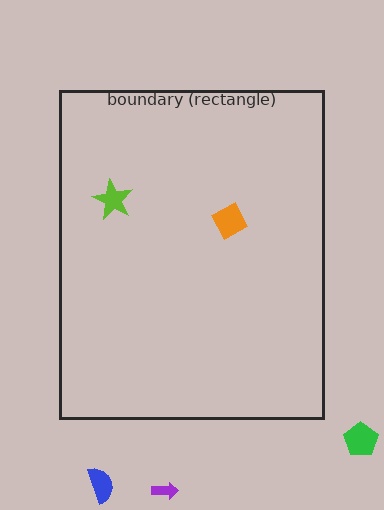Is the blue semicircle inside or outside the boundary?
Outside.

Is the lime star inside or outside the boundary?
Inside.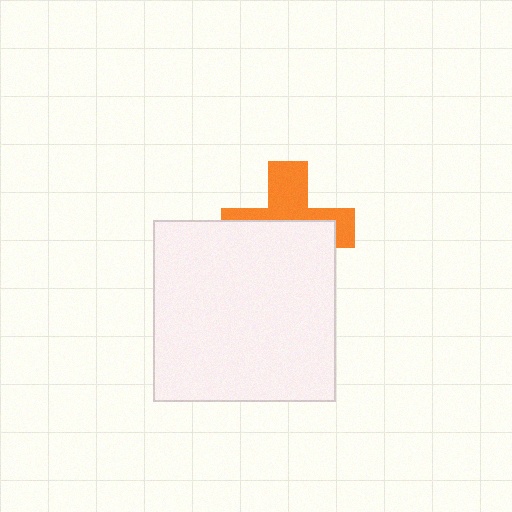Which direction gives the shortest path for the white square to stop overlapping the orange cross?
Moving down gives the shortest separation.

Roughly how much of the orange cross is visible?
A small part of it is visible (roughly 44%).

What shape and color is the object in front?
The object in front is a white square.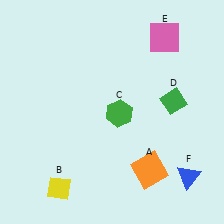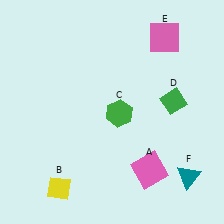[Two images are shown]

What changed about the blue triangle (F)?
In Image 1, F is blue. In Image 2, it changed to teal.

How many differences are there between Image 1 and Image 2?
There are 2 differences between the two images.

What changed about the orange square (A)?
In Image 1, A is orange. In Image 2, it changed to pink.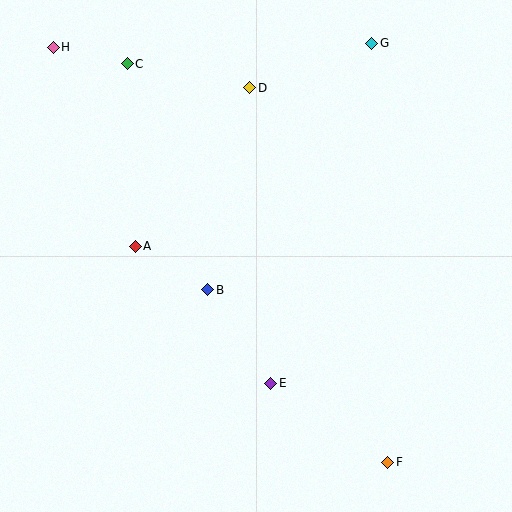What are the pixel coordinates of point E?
Point E is at (271, 383).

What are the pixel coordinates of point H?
Point H is at (53, 47).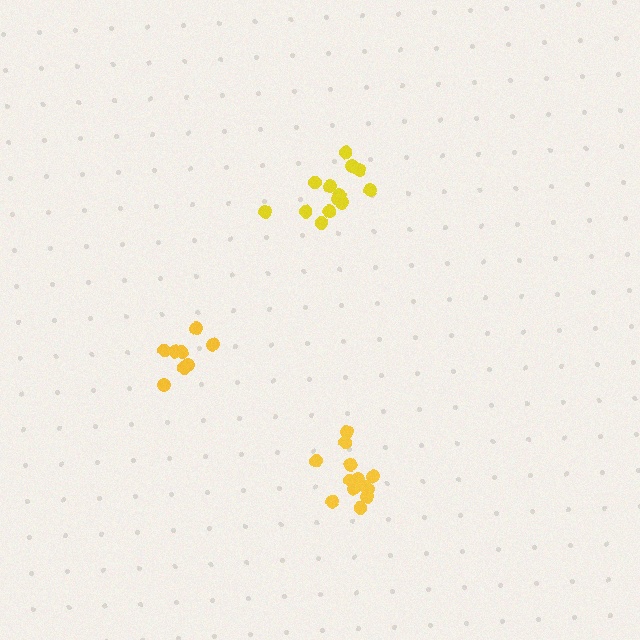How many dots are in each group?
Group 1: 8 dots, Group 2: 13 dots, Group 3: 14 dots (35 total).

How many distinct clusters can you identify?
There are 3 distinct clusters.